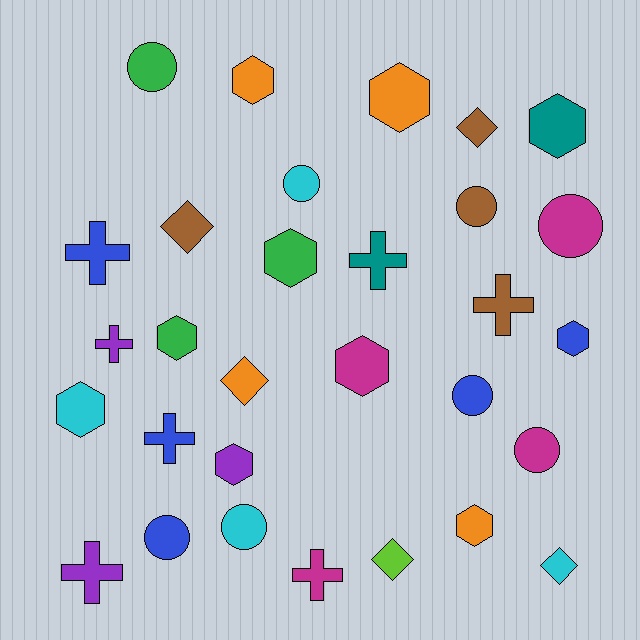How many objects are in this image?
There are 30 objects.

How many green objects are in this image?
There are 3 green objects.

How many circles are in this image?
There are 8 circles.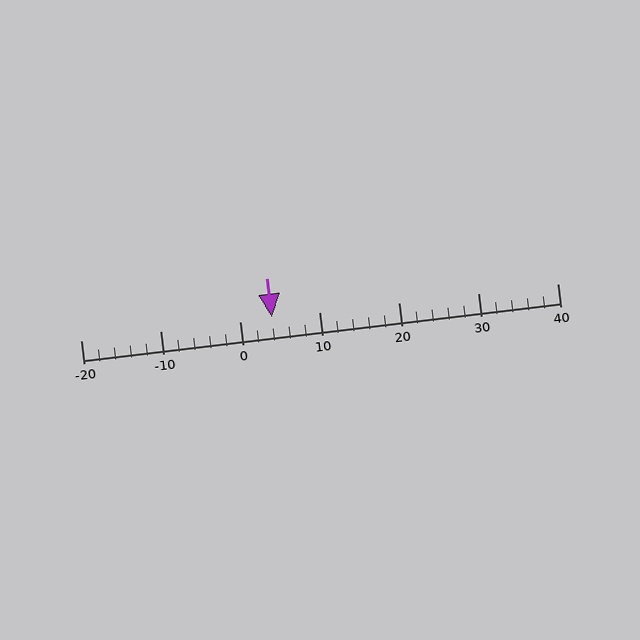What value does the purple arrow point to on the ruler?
The purple arrow points to approximately 4.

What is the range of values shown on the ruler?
The ruler shows values from -20 to 40.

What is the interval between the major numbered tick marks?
The major tick marks are spaced 10 units apart.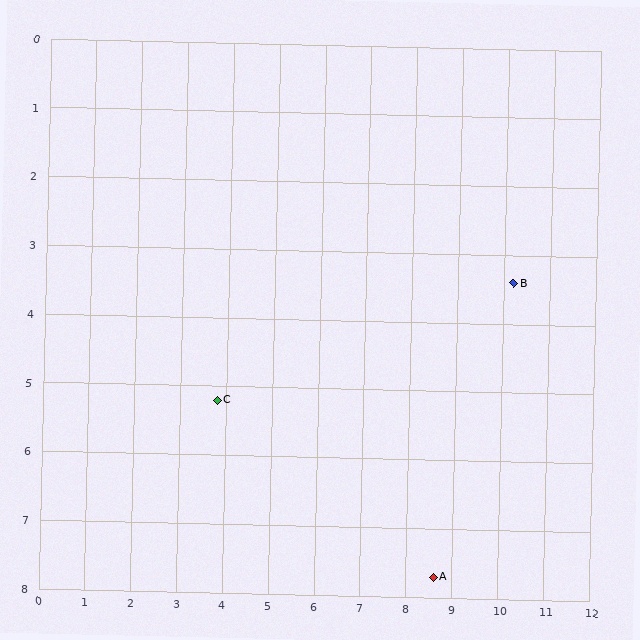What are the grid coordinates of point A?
Point A is at approximately (8.6, 7.7).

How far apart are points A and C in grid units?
Points A and C are about 5.4 grid units apart.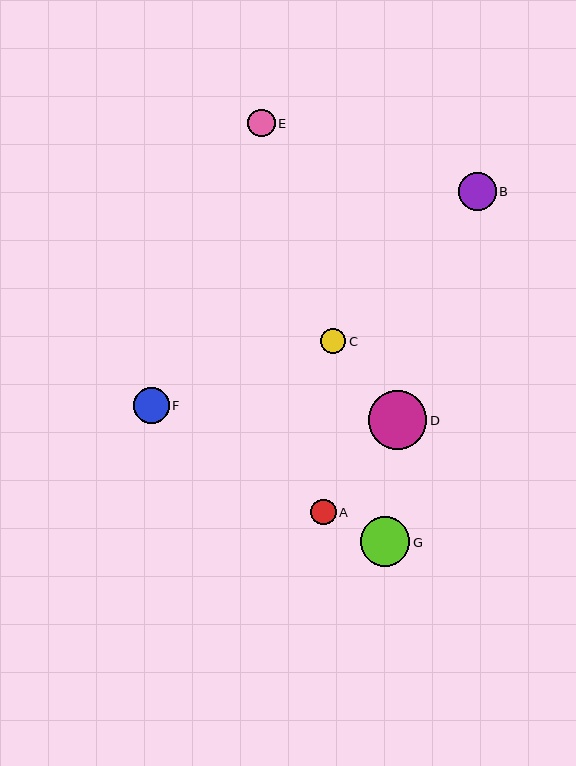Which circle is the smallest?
Circle C is the smallest with a size of approximately 25 pixels.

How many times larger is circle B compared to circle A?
Circle B is approximately 1.5 times the size of circle A.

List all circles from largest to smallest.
From largest to smallest: D, G, B, F, E, A, C.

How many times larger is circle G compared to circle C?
Circle G is approximately 2.0 times the size of circle C.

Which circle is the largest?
Circle D is the largest with a size of approximately 59 pixels.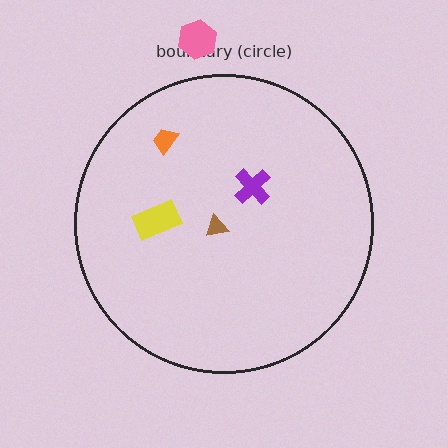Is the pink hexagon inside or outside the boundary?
Outside.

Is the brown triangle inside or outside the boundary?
Inside.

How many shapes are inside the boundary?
4 inside, 1 outside.